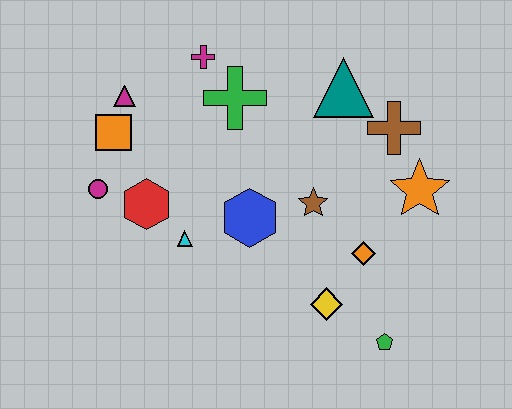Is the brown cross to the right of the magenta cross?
Yes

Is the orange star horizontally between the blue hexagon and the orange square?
No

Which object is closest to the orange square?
The magenta triangle is closest to the orange square.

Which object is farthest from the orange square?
The green pentagon is farthest from the orange square.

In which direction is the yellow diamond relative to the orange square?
The yellow diamond is to the right of the orange square.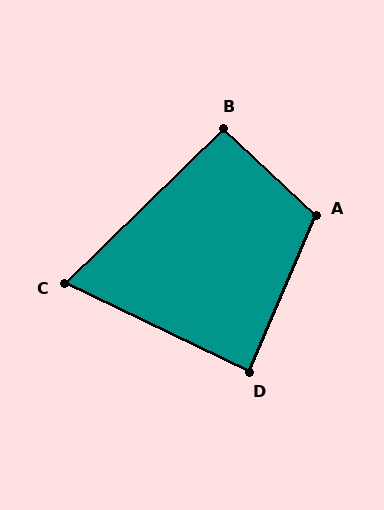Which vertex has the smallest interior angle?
C, at approximately 70 degrees.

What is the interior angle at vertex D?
Approximately 88 degrees (approximately right).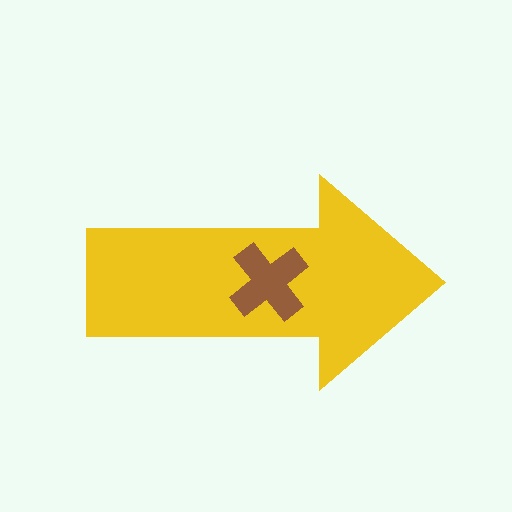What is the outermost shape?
The yellow arrow.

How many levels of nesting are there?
2.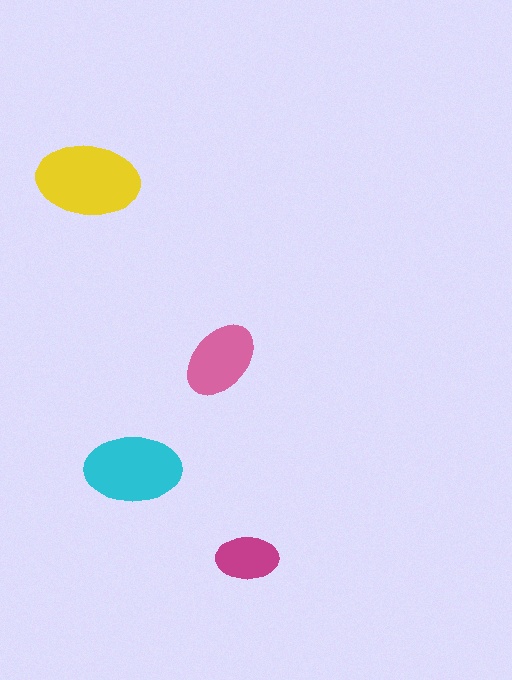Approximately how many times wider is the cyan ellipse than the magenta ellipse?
About 1.5 times wider.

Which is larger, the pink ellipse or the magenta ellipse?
The pink one.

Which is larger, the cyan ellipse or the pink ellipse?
The cyan one.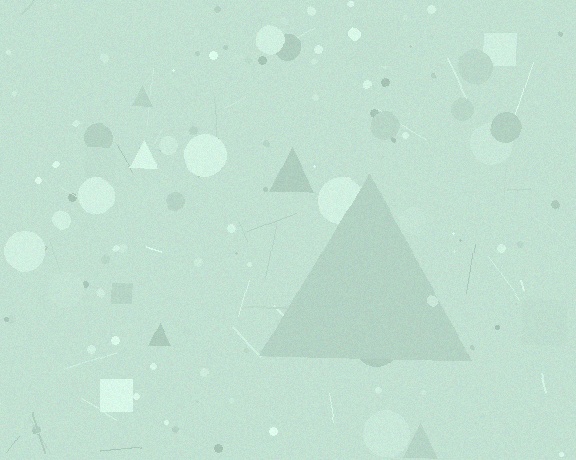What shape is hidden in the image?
A triangle is hidden in the image.